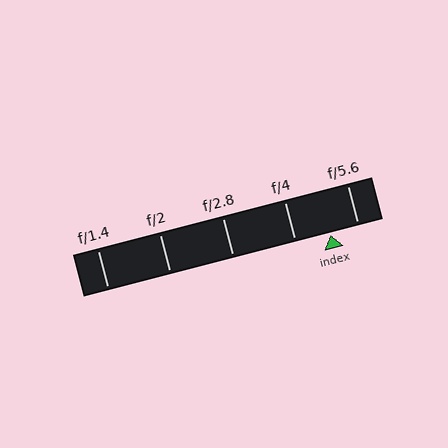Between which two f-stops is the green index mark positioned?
The index mark is between f/4 and f/5.6.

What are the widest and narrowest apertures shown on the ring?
The widest aperture shown is f/1.4 and the narrowest is f/5.6.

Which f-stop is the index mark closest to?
The index mark is closest to f/5.6.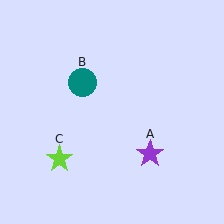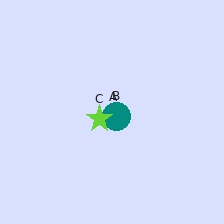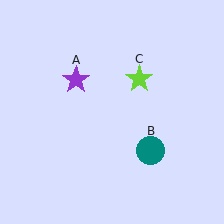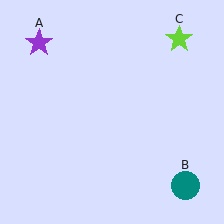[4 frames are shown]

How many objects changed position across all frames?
3 objects changed position: purple star (object A), teal circle (object B), lime star (object C).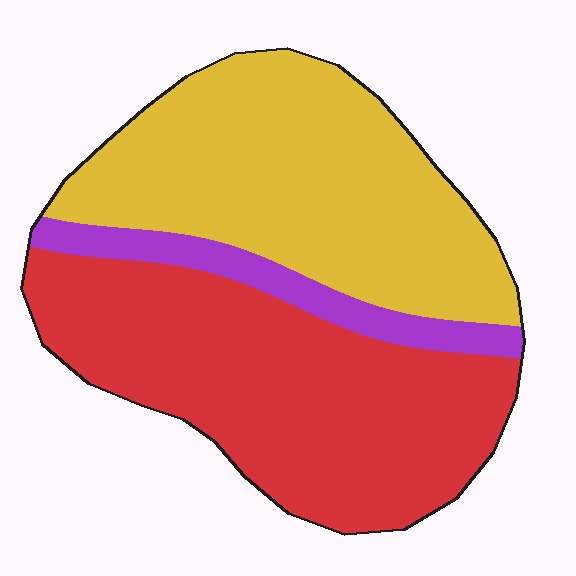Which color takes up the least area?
Purple, at roughly 10%.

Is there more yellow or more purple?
Yellow.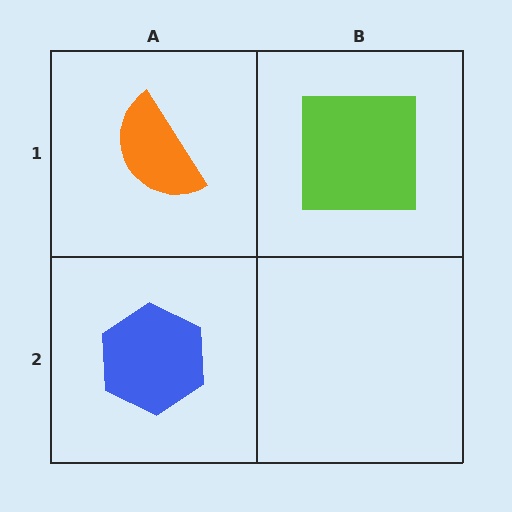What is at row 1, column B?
A lime square.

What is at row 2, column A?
A blue hexagon.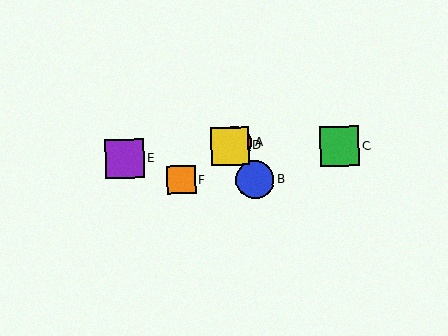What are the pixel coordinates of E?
Object E is at (125, 159).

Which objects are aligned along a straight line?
Objects A, D, F are aligned along a straight line.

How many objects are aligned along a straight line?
3 objects (A, D, F) are aligned along a straight line.